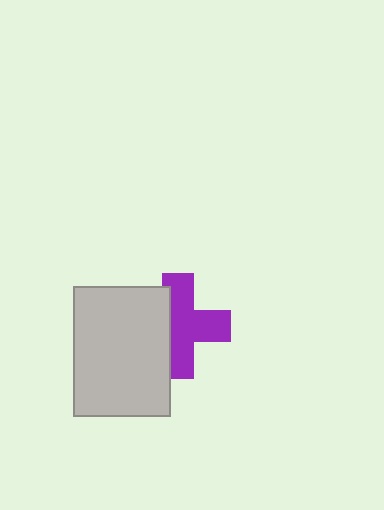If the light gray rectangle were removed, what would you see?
You would see the complete purple cross.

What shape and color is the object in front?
The object in front is a light gray rectangle.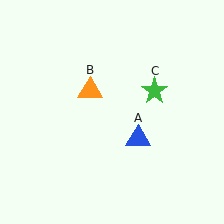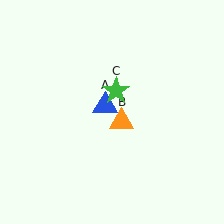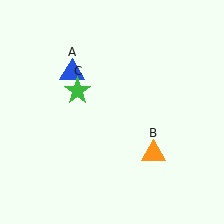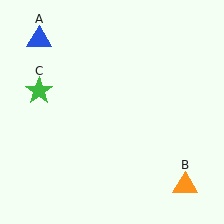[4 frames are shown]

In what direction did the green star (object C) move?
The green star (object C) moved left.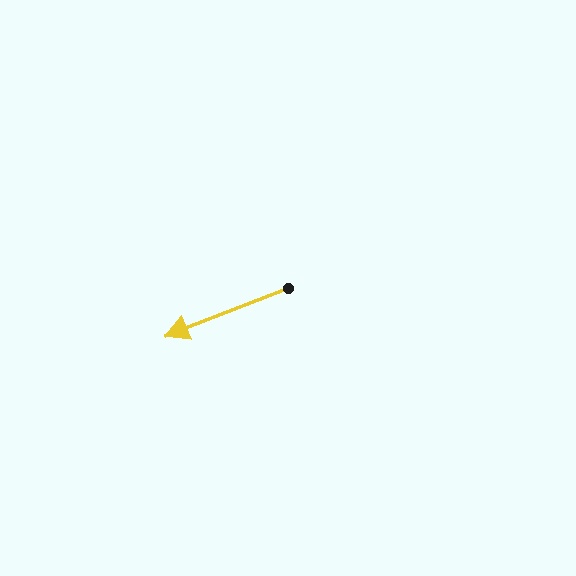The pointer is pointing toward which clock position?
Roughly 8 o'clock.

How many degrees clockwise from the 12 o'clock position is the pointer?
Approximately 249 degrees.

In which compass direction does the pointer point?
West.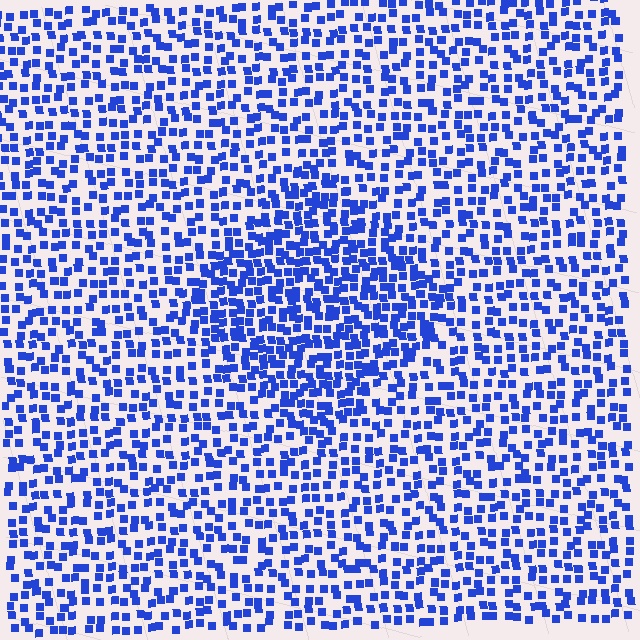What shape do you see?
I see a diamond.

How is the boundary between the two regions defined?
The boundary is defined by a change in element density (approximately 1.7x ratio). All elements are the same color, size, and shape.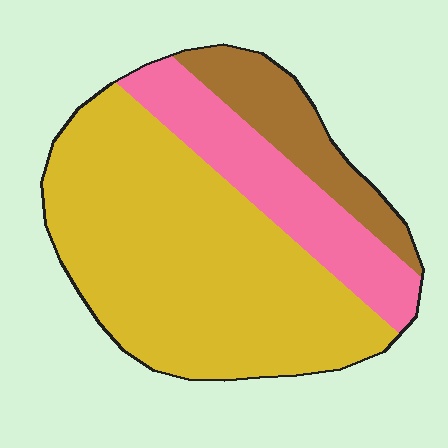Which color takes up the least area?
Brown, at roughly 15%.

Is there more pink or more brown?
Pink.